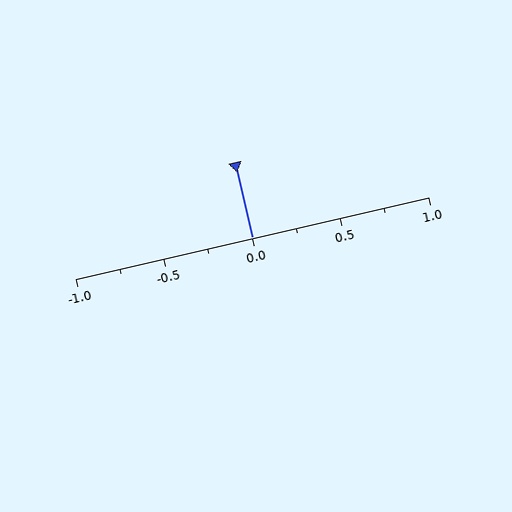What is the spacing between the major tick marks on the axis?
The major ticks are spaced 0.5 apart.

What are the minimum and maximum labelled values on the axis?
The axis runs from -1.0 to 1.0.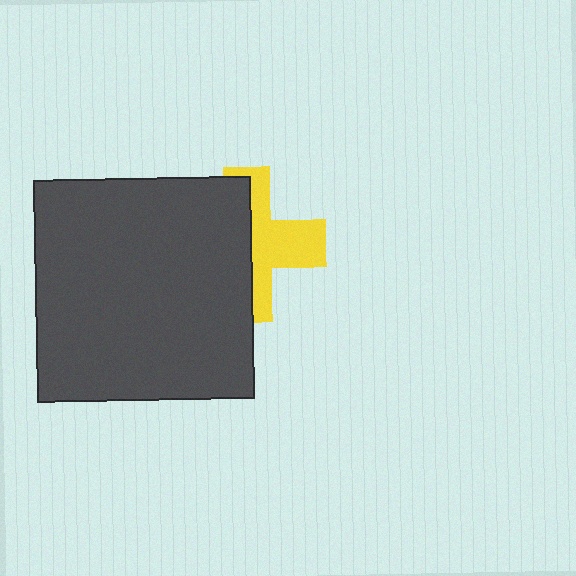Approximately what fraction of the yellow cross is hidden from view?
Roughly 54% of the yellow cross is hidden behind the dark gray rectangle.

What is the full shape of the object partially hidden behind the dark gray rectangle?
The partially hidden object is a yellow cross.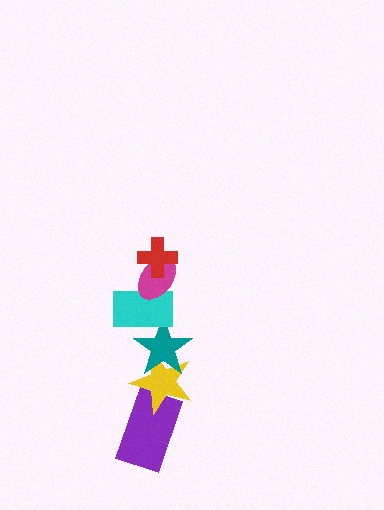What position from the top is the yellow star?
The yellow star is 5th from the top.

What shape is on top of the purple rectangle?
The yellow star is on top of the purple rectangle.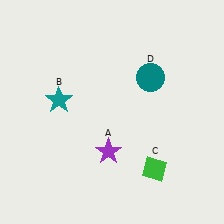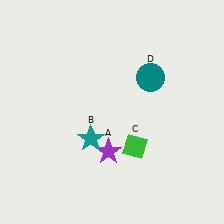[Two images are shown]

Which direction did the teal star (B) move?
The teal star (B) moved down.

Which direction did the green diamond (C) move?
The green diamond (C) moved up.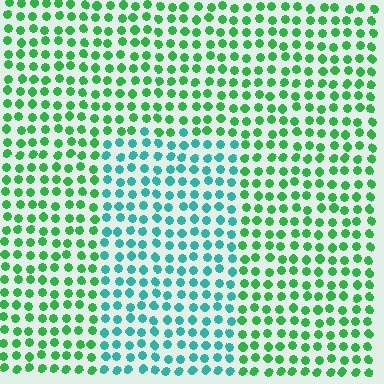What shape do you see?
I see a rectangle.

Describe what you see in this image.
The image is filled with small green elements in a uniform arrangement. A rectangle-shaped region is visible where the elements are tinted to a slightly different hue, forming a subtle color boundary.